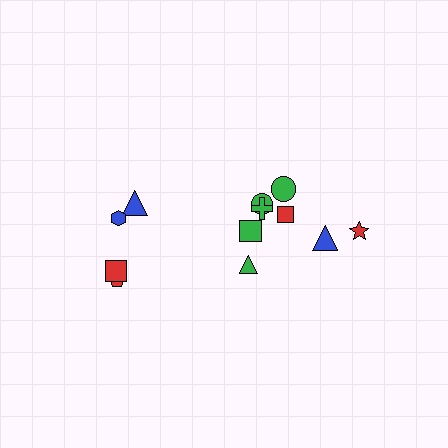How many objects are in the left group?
There are 4 objects.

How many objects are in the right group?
There are 8 objects.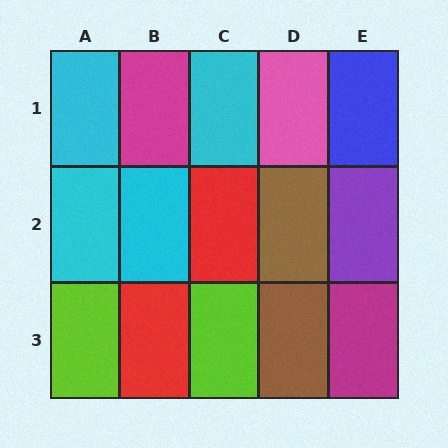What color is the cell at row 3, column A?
Lime.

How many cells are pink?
1 cell is pink.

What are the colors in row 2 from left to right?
Cyan, cyan, red, brown, purple.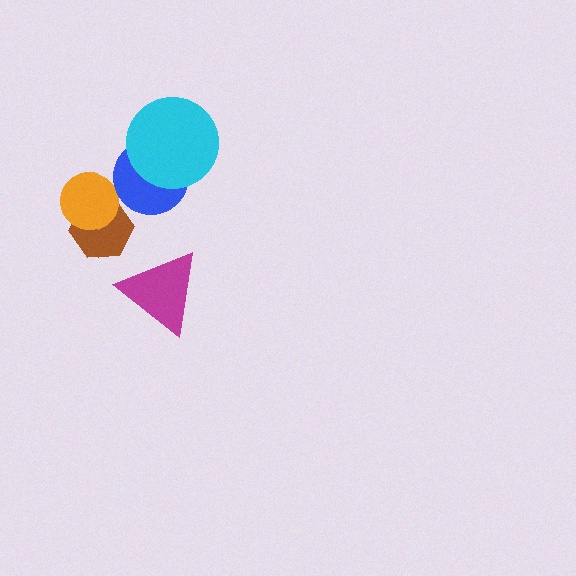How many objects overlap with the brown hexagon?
1 object overlaps with the brown hexagon.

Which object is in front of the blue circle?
The cyan circle is in front of the blue circle.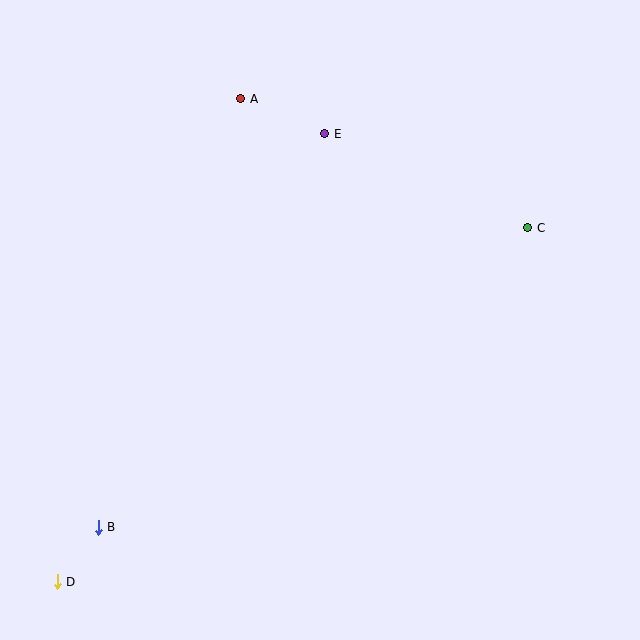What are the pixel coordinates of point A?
Point A is at (241, 99).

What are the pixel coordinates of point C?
Point C is at (528, 228).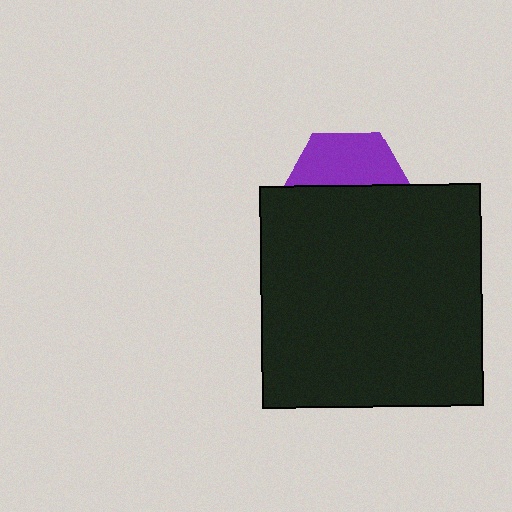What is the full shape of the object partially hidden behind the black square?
The partially hidden object is a purple hexagon.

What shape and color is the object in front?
The object in front is a black square.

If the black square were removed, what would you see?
You would see the complete purple hexagon.